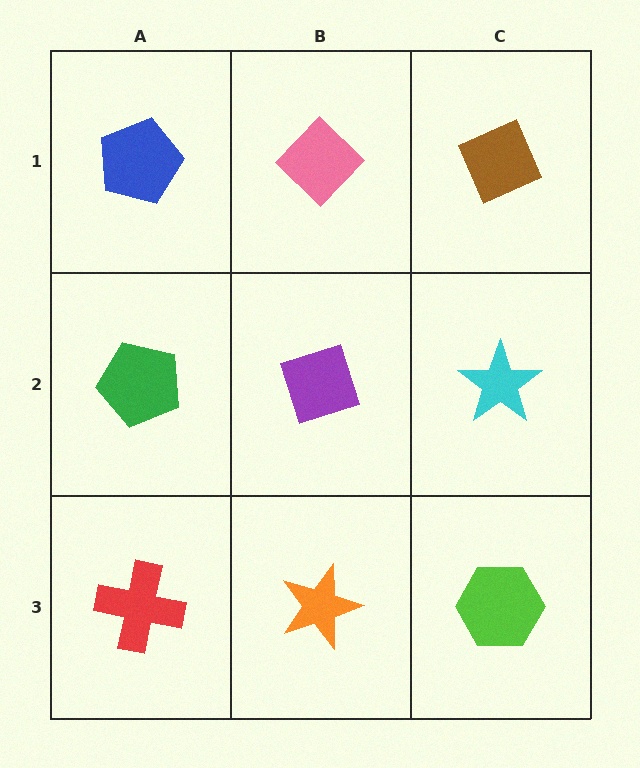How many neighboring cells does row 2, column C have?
3.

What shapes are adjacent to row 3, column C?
A cyan star (row 2, column C), an orange star (row 3, column B).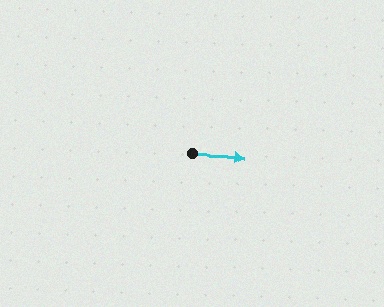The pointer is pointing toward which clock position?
Roughly 3 o'clock.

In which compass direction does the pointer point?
East.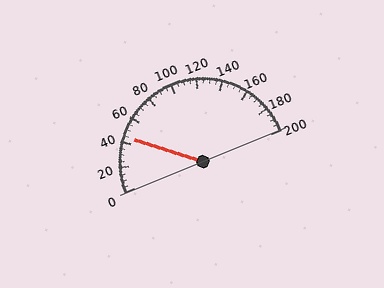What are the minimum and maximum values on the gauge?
The gauge ranges from 0 to 200.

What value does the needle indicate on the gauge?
The needle indicates approximately 45.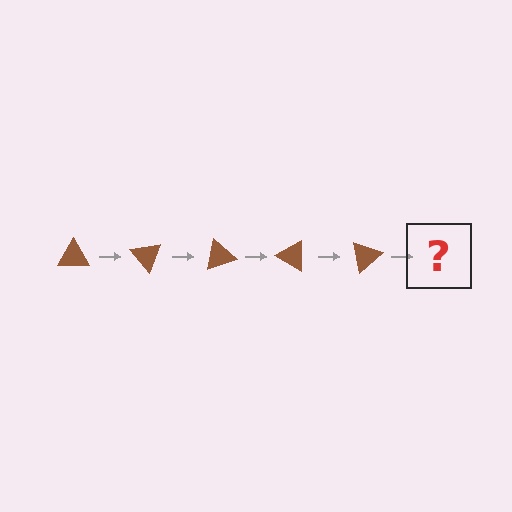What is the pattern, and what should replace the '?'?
The pattern is that the triangle rotates 50 degrees each step. The '?' should be a brown triangle rotated 250 degrees.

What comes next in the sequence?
The next element should be a brown triangle rotated 250 degrees.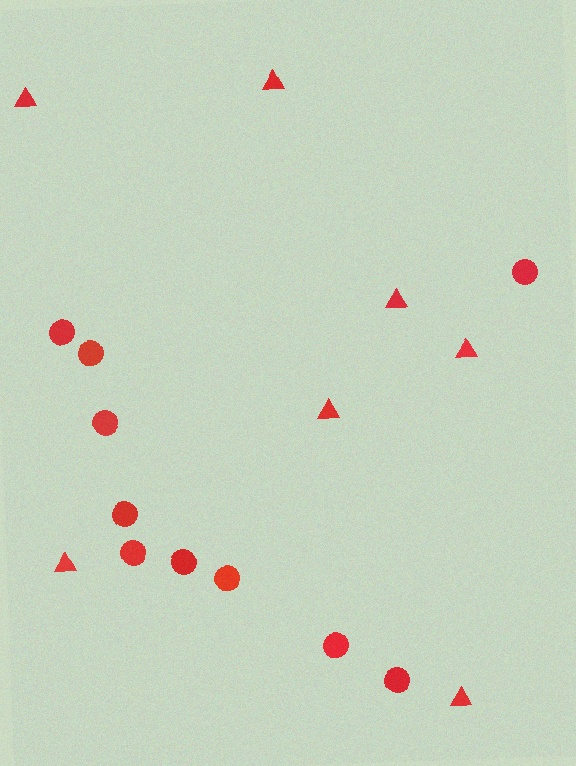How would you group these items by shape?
There are 2 groups: one group of triangles (7) and one group of circles (10).